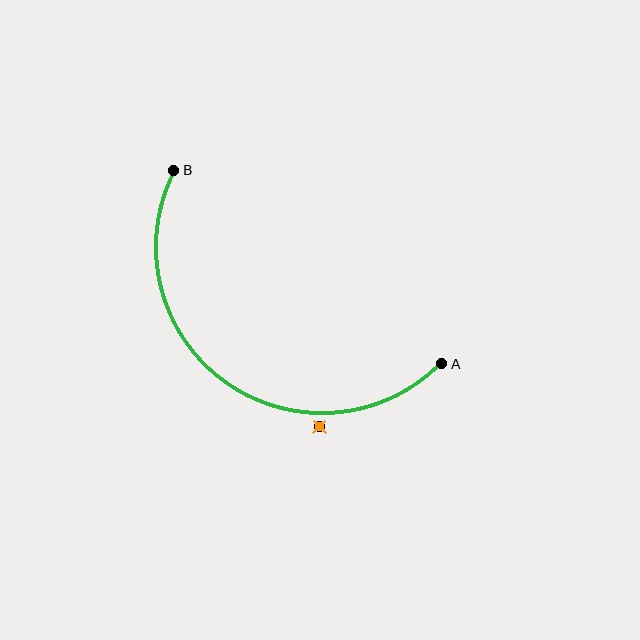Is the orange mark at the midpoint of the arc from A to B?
No — the orange mark does not lie on the arc at all. It sits slightly outside the curve.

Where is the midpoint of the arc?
The arc midpoint is the point on the curve farthest from the straight line joining A and B. It sits below and to the left of that line.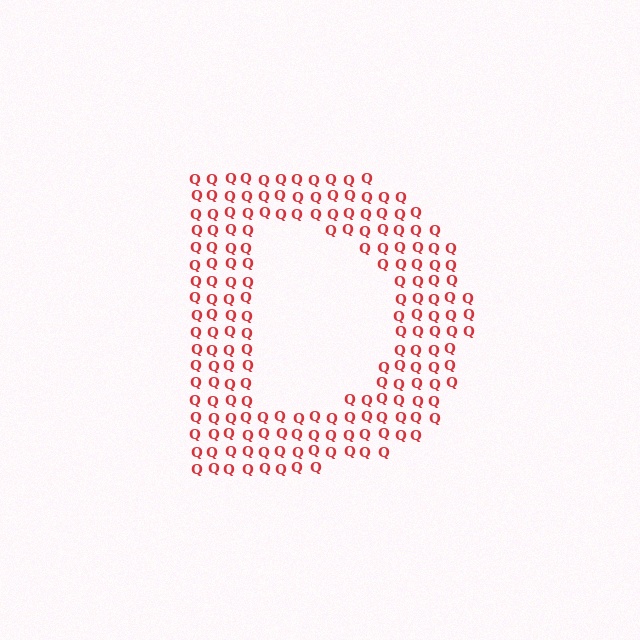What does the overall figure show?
The overall figure shows the letter D.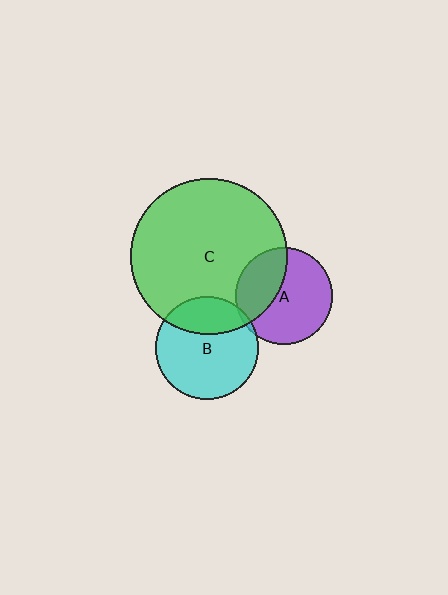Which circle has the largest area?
Circle C (green).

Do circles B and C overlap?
Yes.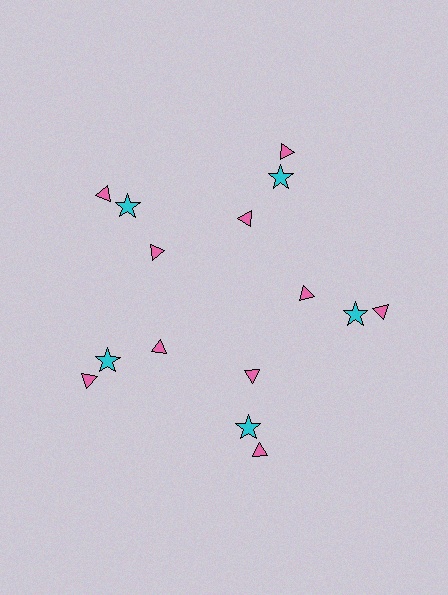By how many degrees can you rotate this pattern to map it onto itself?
The pattern maps onto itself every 72 degrees of rotation.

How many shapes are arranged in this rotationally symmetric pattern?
There are 15 shapes, arranged in 5 groups of 3.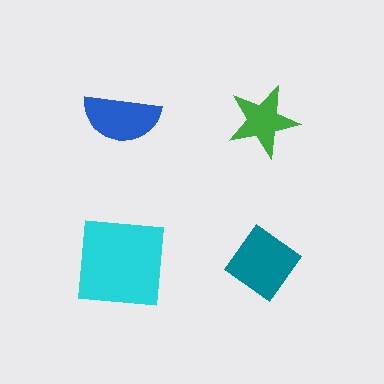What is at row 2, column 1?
A cyan square.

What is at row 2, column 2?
A teal diamond.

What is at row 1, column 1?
A blue semicircle.